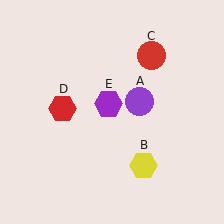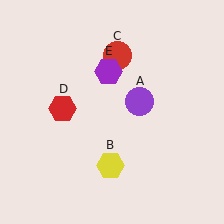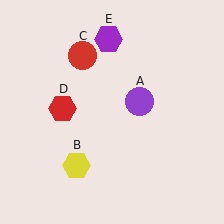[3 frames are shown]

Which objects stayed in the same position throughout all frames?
Purple circle (object A) and red hexagon (object D) remained stationary.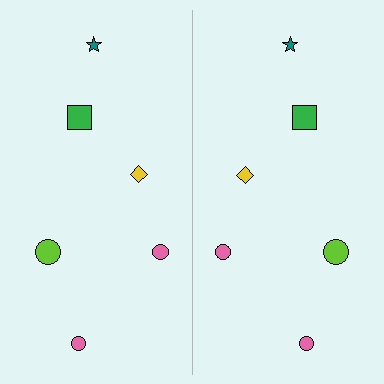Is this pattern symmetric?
Yes, this pattern has bilateral (reflection) symmetry.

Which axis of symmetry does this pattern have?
The pattern has a vertical axis of symmetry running through the center of the image.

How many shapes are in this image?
There are 12 shapes in this image.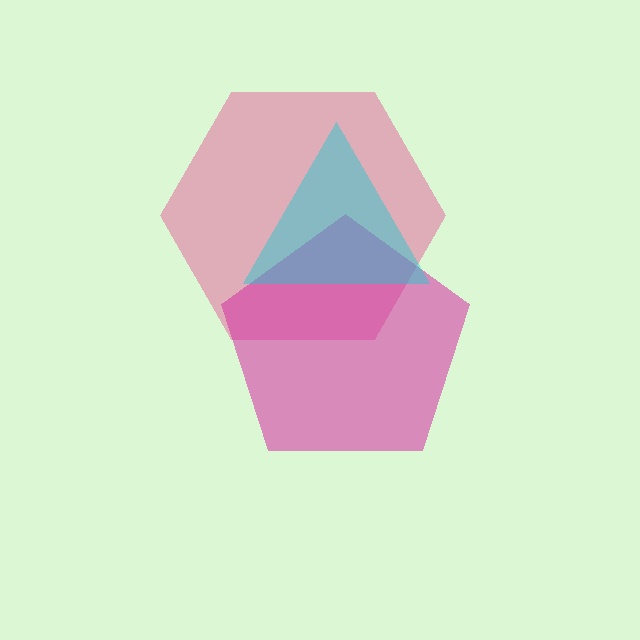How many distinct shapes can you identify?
There are 3 distinct shapes: a pink hexagon, a magenta pentagon, a cyan triangle.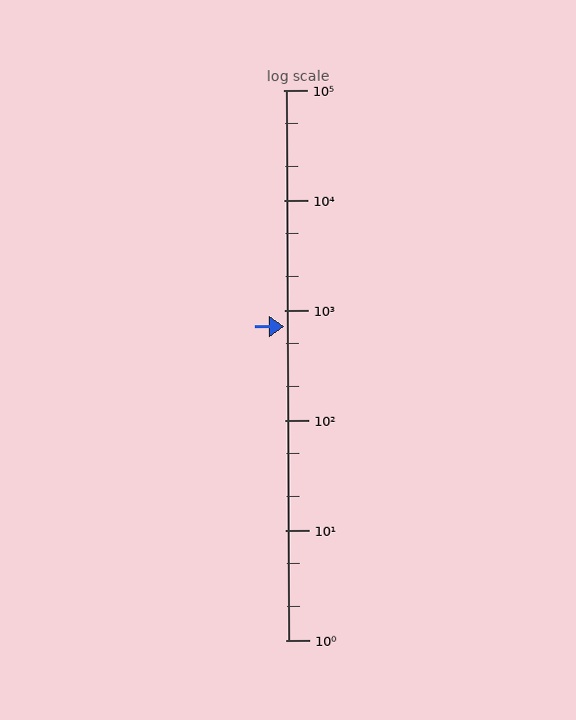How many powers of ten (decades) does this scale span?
The scale spans 5 decades, from 1 to 100000.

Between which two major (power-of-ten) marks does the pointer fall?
The pointer is between 100 and 1000.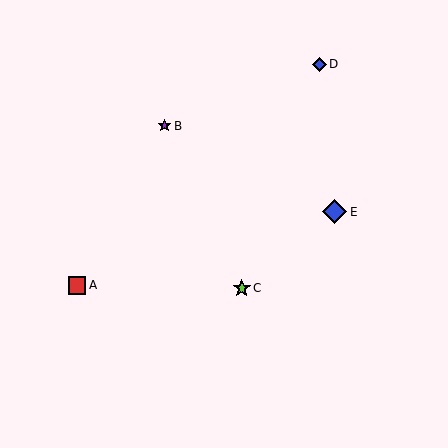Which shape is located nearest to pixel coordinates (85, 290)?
The red square (labeled A) at (77, 285) is nearest to that location.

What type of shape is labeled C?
Shape C is a lime star.